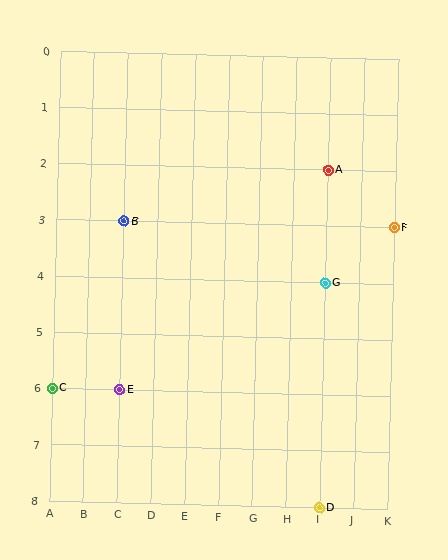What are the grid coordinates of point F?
Point F is at grid coordinates (K, 3).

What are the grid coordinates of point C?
Point C is at grid coordinates (A, 6).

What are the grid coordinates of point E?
Point E is at grid coordinates (C, 6).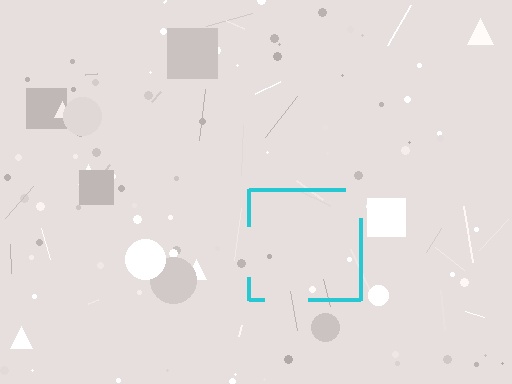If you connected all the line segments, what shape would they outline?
They would outline a square.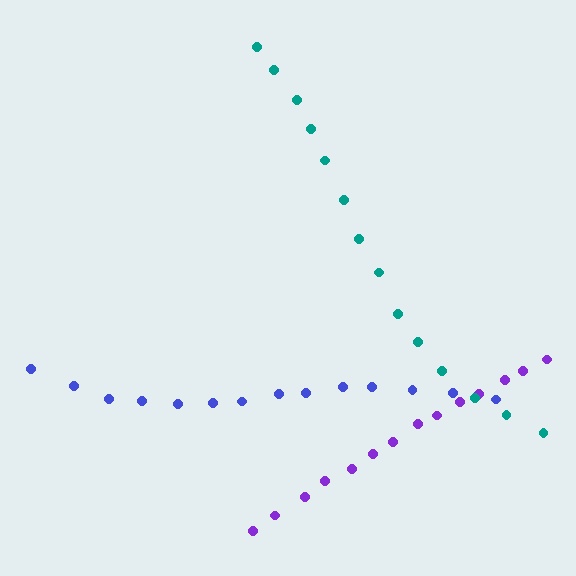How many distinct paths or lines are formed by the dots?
There are 3 distinct paths.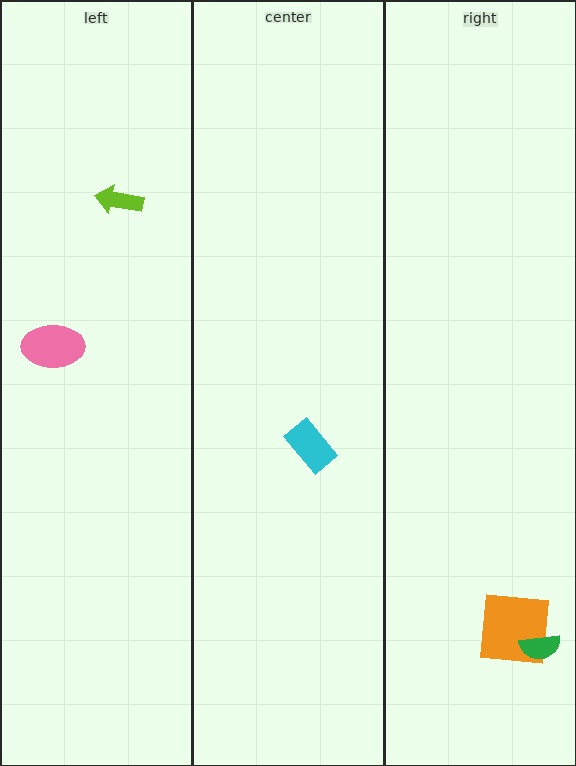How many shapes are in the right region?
2.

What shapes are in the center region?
The cyan rectangle.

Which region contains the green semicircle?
The right region.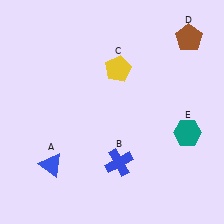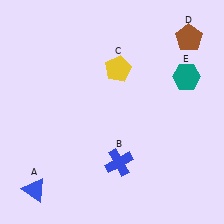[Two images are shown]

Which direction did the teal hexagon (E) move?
The teal hexagon (E) moved up.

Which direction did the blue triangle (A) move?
The blue triangle (A) moved down.